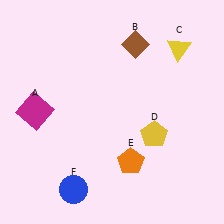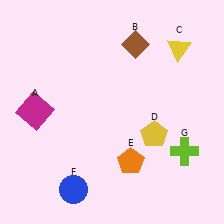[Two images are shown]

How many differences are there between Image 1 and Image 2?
There is 1 difference between the two images.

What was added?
A lime cross (G) was added in Image 2.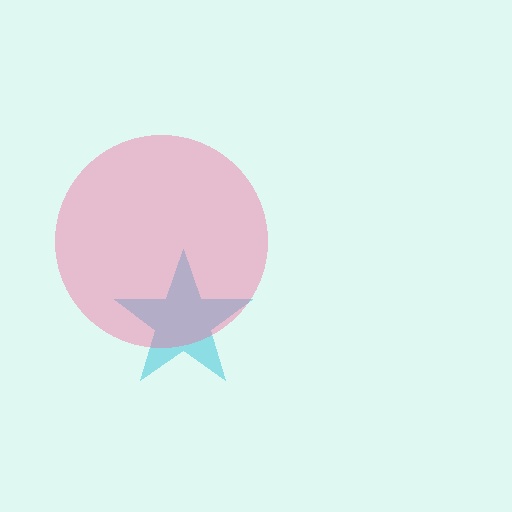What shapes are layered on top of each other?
The layered shapes are: a cyan star, a pink circle.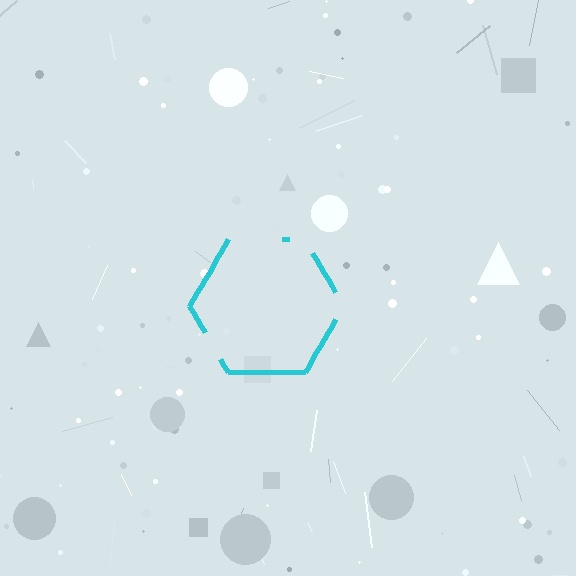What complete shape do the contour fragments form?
The contour fragments form a hexagon.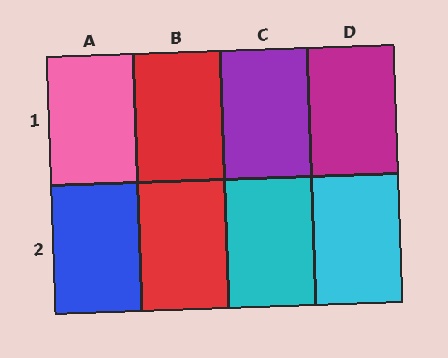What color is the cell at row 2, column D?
Cyan.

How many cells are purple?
1 cell is purple.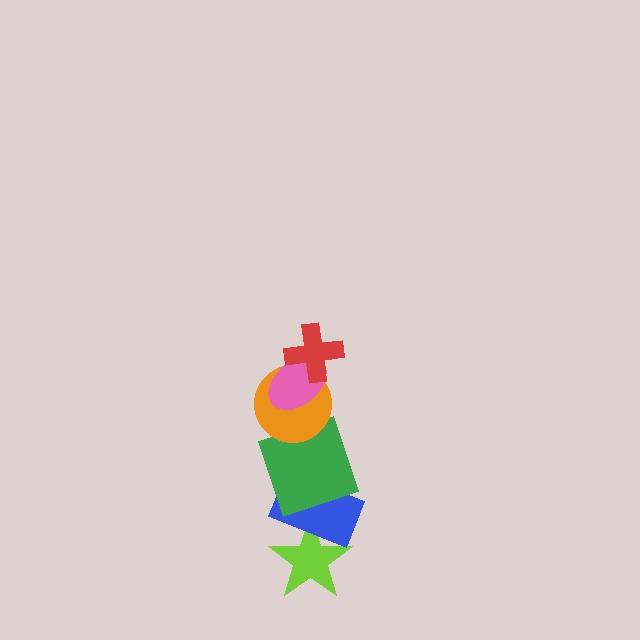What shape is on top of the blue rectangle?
The green square is on top of the blue rectangle.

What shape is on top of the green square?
The orange circle is on top of the green square.